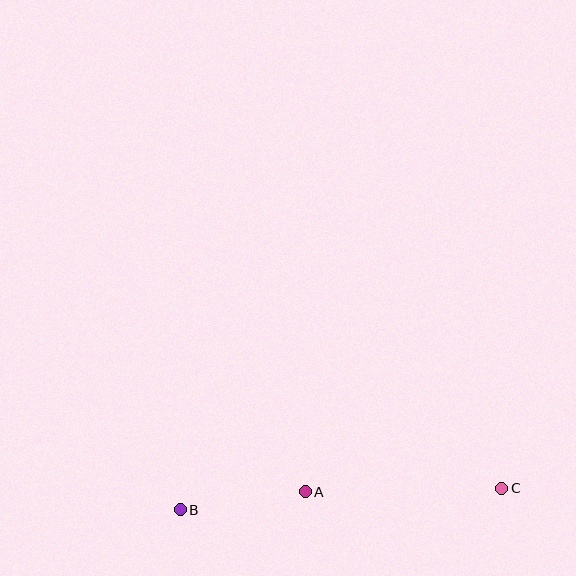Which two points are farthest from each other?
Points B and C are farthest from each other.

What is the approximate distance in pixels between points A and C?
The distance between A and C is approximately 196 pixels.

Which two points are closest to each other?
Points A and B are closest to each other.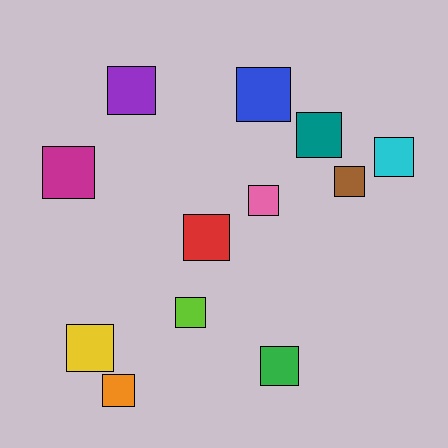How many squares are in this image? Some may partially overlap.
There are 12 squares.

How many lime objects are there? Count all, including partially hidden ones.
There is 1 lime object.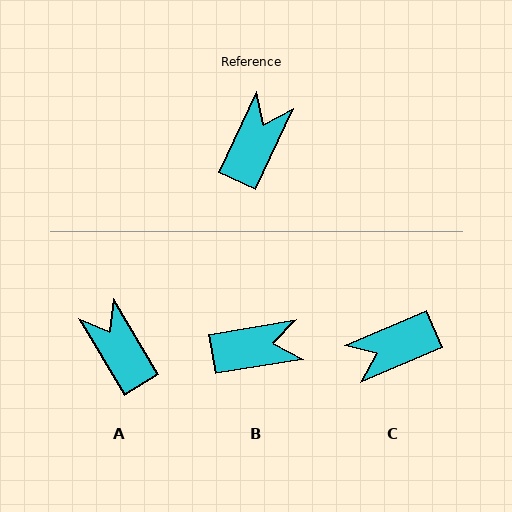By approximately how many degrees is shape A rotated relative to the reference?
Approximately 56 degrees counter-clockwise.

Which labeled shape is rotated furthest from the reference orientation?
C, about 139 degrees away.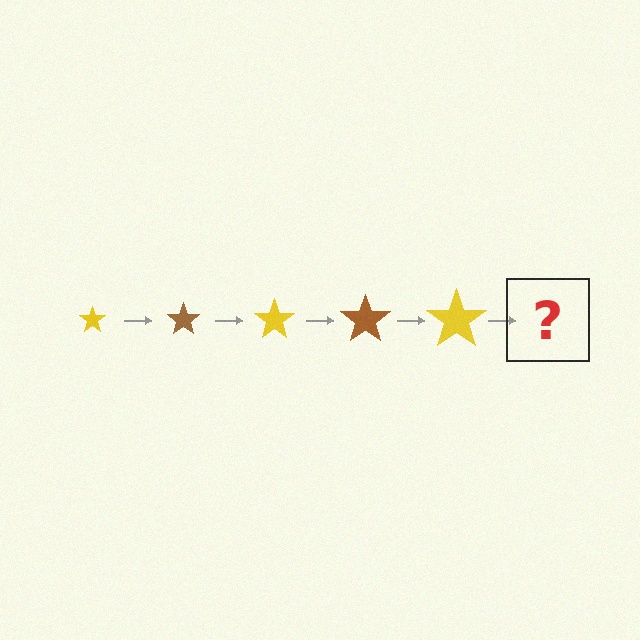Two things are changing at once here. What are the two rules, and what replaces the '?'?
The two rules are that the star grows larger each step and the color cycles through yellow and brown. The '?' should be a brown star, larger than the previous one.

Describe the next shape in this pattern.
It should be a brown star, larger than the previous one.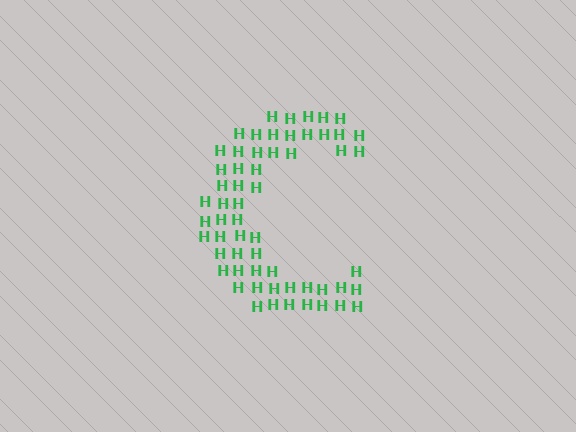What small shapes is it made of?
It is made of small letter H's.